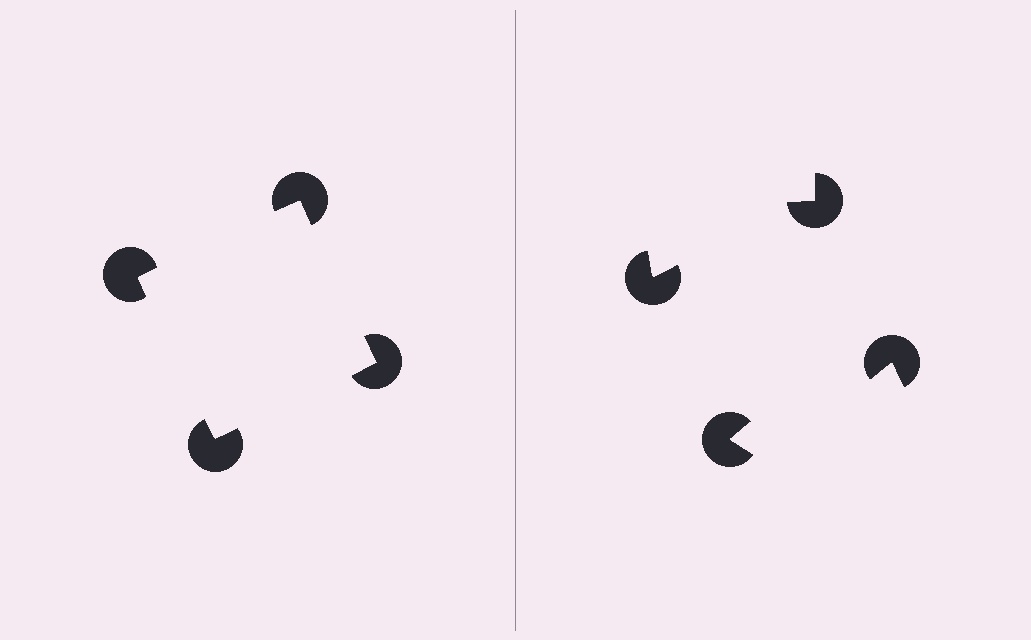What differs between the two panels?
The pac-man discs are positioned identically on both sides; only the wedge orientations differ. On the left they align to a square; on the right they are misaligned.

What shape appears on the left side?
An illusory square.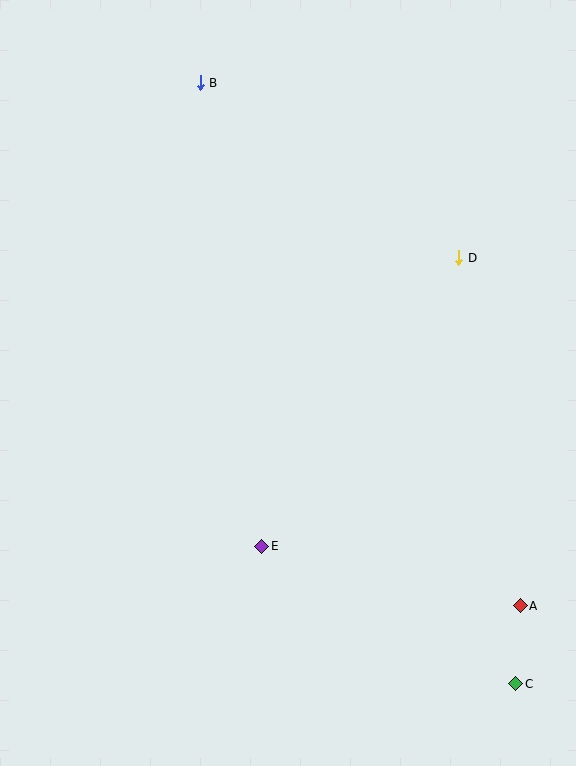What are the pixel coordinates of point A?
Point A is at (520, 606).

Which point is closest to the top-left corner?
Point B is closest to the top-left corner.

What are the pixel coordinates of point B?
Point B is at (200, 83).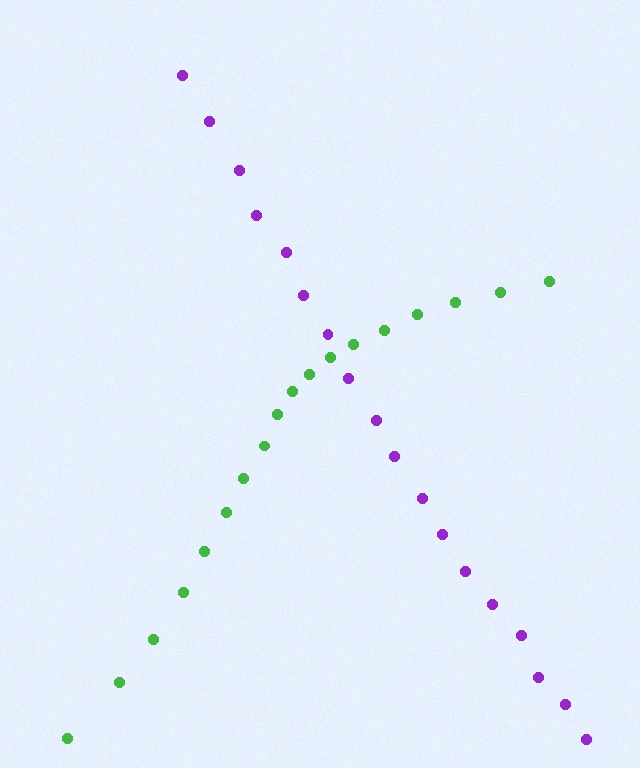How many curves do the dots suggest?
There are 2 distinct paths.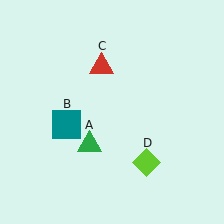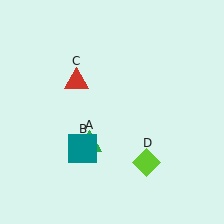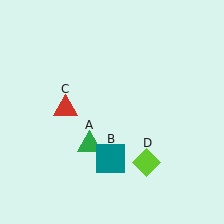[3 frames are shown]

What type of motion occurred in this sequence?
The teal square (object B), red triangle (object C) rotated counterclockwise around the center of the scene.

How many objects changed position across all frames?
2 objects changed position: teal square (object B), red triangle (object C).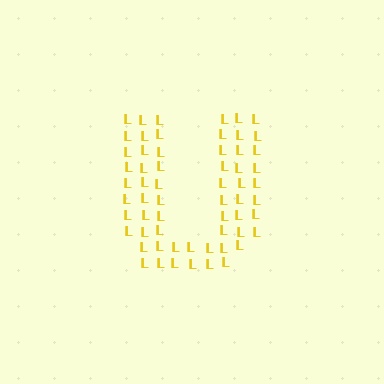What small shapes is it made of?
It is made of small letter L's.